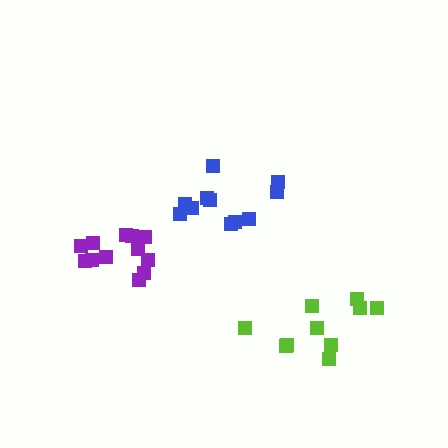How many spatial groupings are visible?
There are 3 spatial groupings.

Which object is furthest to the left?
The purple cluster is leftmost.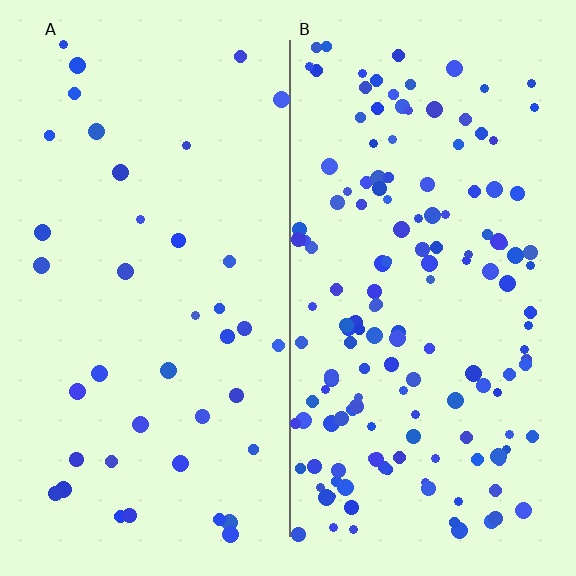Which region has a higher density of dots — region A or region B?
B (the right).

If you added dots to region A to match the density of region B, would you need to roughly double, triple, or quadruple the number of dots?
Approximately quadruple.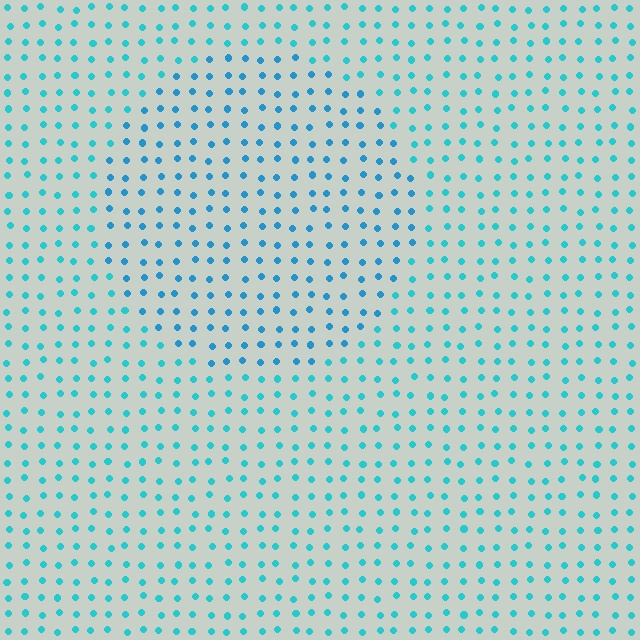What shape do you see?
I see a circle.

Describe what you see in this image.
The image is filled with small cyan elements in a uniform arrangement. A circle-shaped region is visible where the elements are tinted to a slightly different hue, forming a subtle color boundary.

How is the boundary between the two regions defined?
The boundary is defined purely by a slight shift in hue (about 19 degrees). Spacing, size, and orientation are identical on both sides.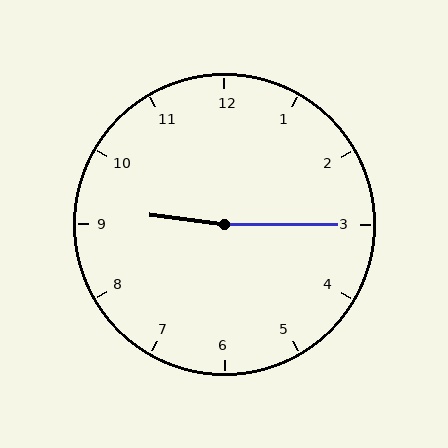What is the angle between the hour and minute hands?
Approximately 172 degrees.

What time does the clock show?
9:15.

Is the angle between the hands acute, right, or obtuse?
It is obtuse.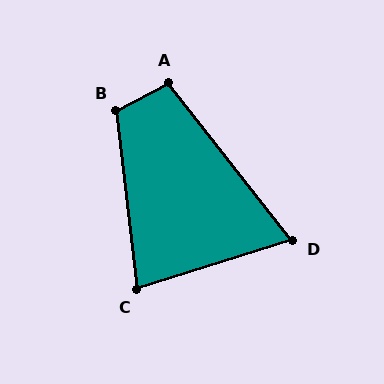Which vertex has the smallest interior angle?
D, at approximately 69 degrees.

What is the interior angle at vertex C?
Approximately 79 degrees (acute).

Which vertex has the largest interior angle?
B, at approximately 111 degrees.